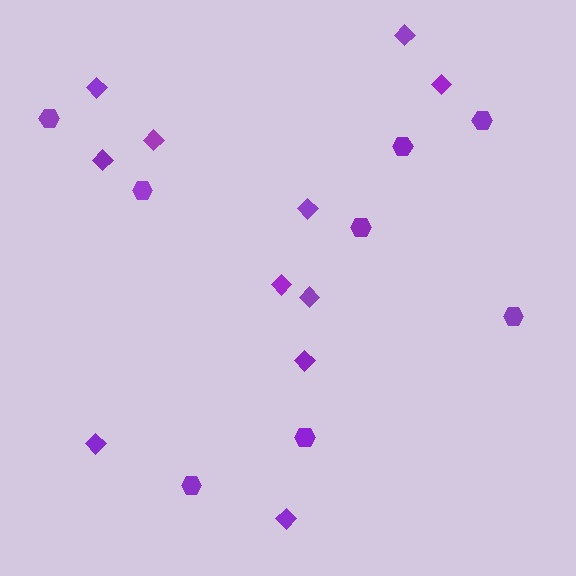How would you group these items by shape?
There are 2 groups: one group of diamonds (11) and one group of hexagons (8).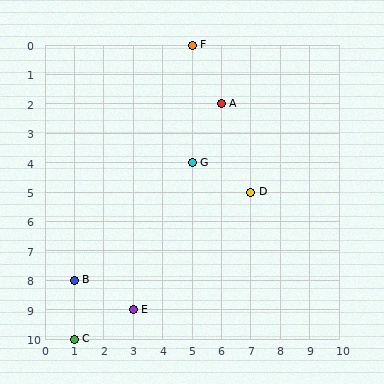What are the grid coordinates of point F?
Point F is at grid coordinates (5, 0).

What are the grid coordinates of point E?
Point E is at grid coordinates (3, 9).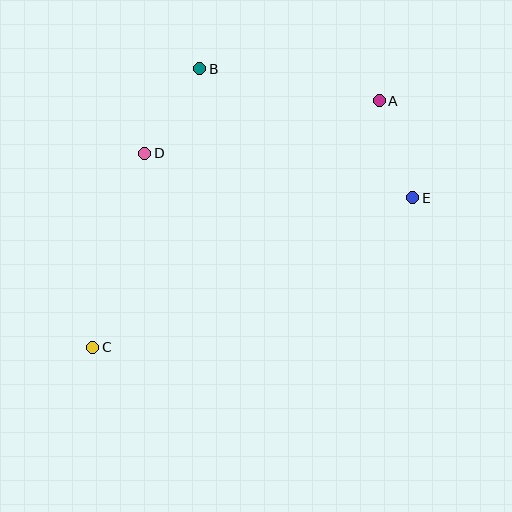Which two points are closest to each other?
Points B and D are closest to each other.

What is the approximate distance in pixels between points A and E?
The distance between A and E is approximately 103 pixels.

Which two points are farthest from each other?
Points A and C are farthest from each other.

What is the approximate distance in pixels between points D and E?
The distance between D and E is approximately 272 pixels.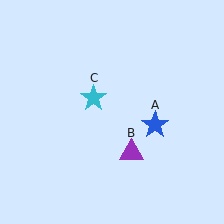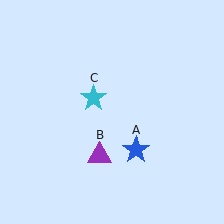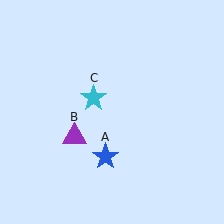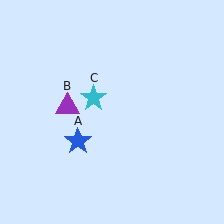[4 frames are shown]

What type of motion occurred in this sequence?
The blue star (object A), purple triangle (object B) rotated clockwise around the center of the scene.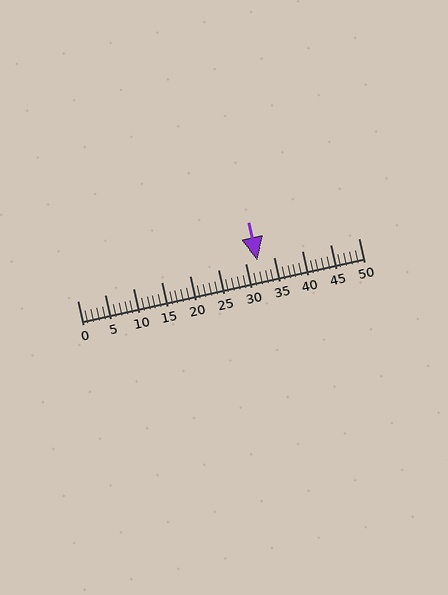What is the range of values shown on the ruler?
The ruler shows values from 0 to 50.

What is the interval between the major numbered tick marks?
The major tick marks are spaced 5 units apart.